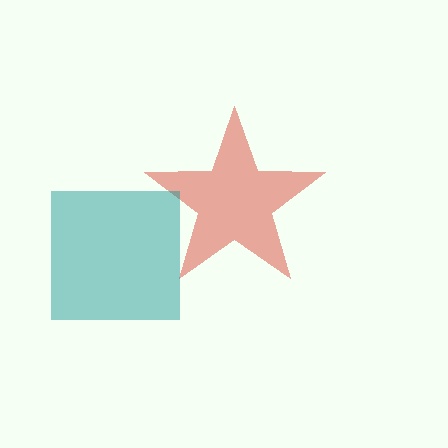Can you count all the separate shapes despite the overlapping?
Yes, there are 2 separate shapes.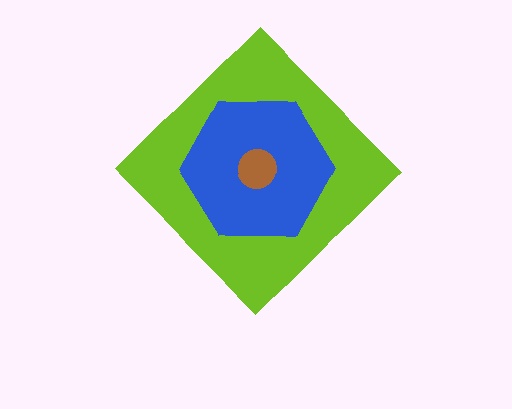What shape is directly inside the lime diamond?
The blue hexagon.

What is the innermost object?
The brown circle.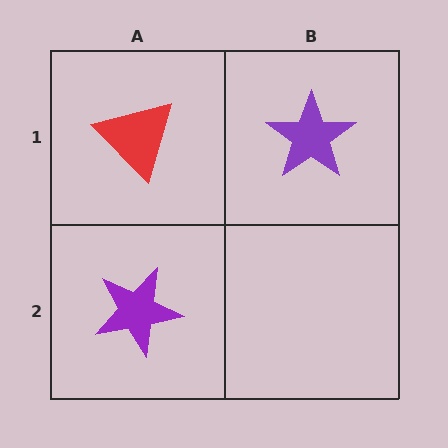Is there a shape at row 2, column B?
No, that cell is empty.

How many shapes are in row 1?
2 shapes.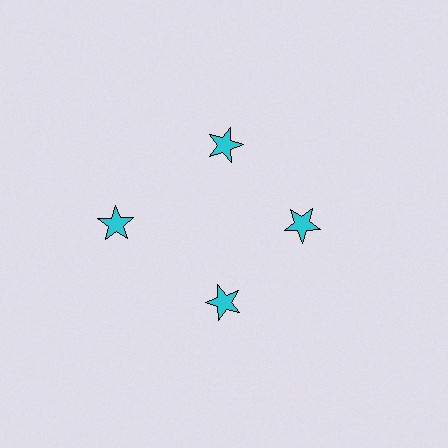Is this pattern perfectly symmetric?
No. The 4 cyan stars are arranged in a ring, but one element near the 9 o'clock position is pushed outward from the center, breaking the 4-fold rotational symmetry.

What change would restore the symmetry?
The symmetry would be restored by moving it inward, back onto the ring so that all 4 stars sit at equal angles and equal distance from the center.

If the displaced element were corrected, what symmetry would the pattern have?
It would have 4-fold rotational symmetry — the pattern would map onto itself every 90 degrees.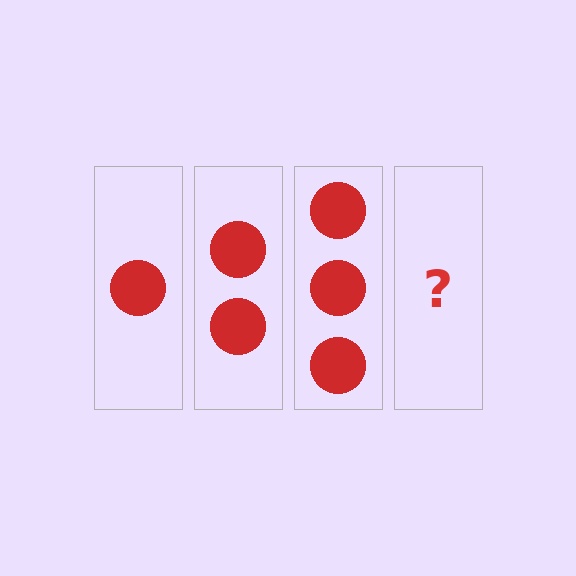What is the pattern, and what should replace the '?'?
The pattern is that each step adds one more circle. The '?' should be 4 circles.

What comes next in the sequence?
The next element should be 4 circles.